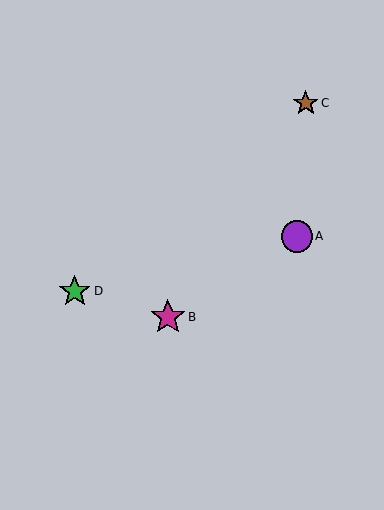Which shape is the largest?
The magenta star (labeled B) is the largest.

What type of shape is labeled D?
Shape D is a green star.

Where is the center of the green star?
The center of the green star is at (75, 291).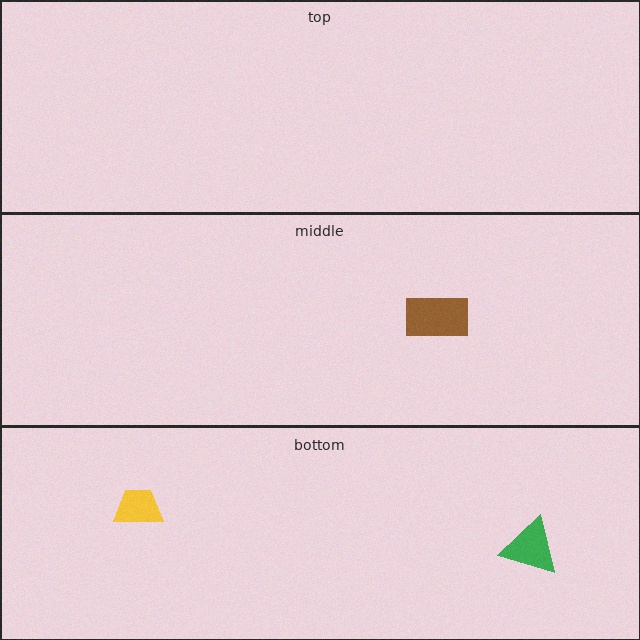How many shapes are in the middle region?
1.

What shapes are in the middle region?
The brown rectangle.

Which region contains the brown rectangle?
The middle region.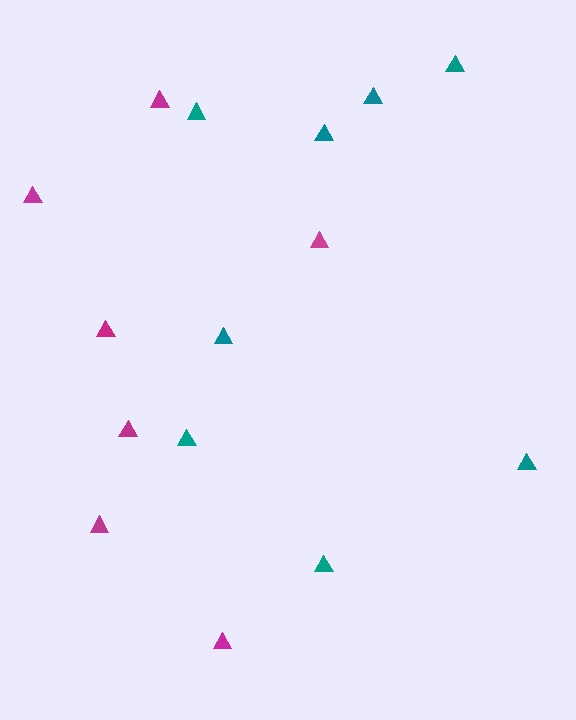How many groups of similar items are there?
There are 2 groups: one group of magenta triangles (7) and one group of teal triangles (8).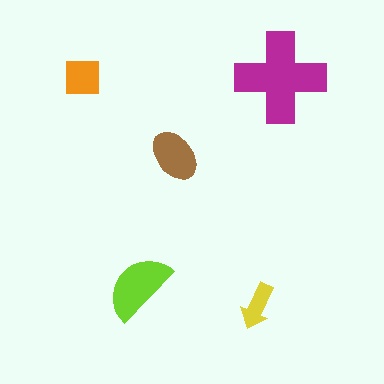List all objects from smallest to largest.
The yellow arrow, the orange square, the brown ellipse, the lime semicircle, the magenta cross.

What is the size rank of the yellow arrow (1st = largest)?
5th.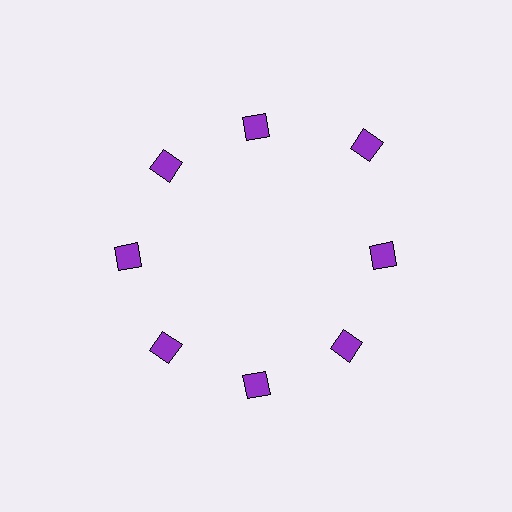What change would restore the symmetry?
The symmetry would be restored by moving it inward, back onto the ring so that all 8 squares sit at equal angles and equal distance from the center.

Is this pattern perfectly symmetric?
No. The 8 purple squares are arranged in a ring, but one element near the 2 o'clock position is pushed outward from the center, breaking the 8-fold rotational symmetry.